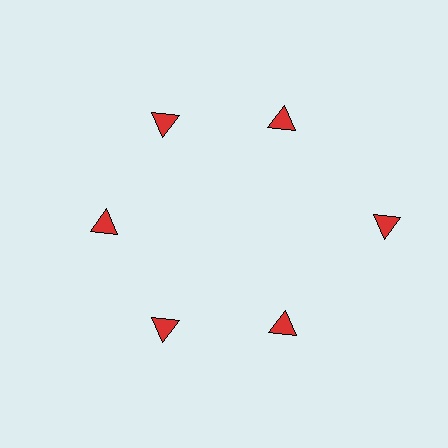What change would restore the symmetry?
The symmetry would be restored by moving it inward, back onto the ring so that all 6 triangles sit at equal angles and equal distance from the center.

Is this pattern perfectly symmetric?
No. The 6 red triangles are arranged in a ring, but one element near the 3 o'clock position is pushed outward from the center, breaking the 6-fold rotational symmetry.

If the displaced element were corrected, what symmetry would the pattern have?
It would have 6-fold rotational symmetry — the pattern would map onto itself every 60 degrees.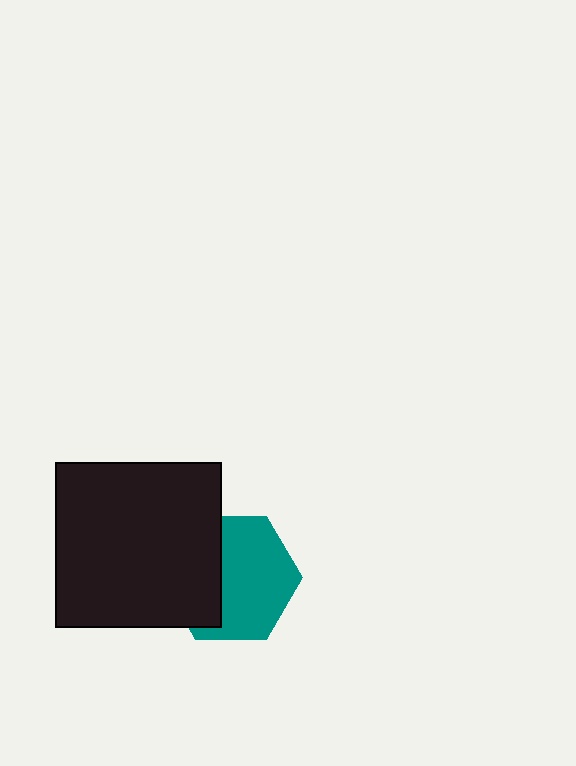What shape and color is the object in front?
The object in front is a black square.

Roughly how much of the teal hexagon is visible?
About half of it is visible (roughly 62%).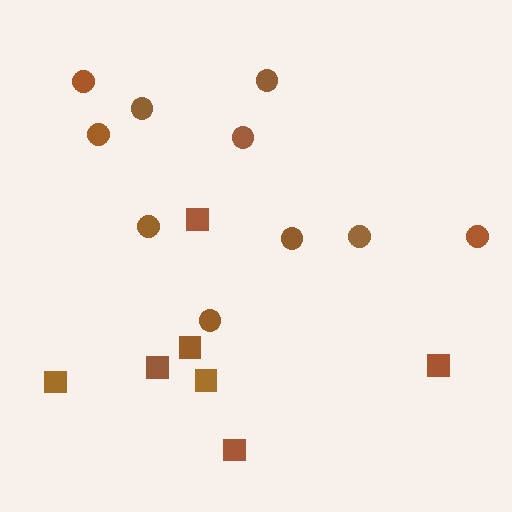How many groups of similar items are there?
There are 2 groups: one group of squares (7) and one group of circles (10).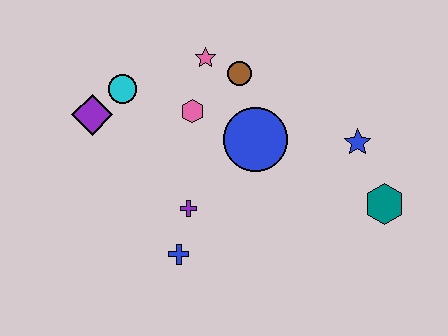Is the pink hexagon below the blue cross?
No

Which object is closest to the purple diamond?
The cyan circle is closest to the purple diamond.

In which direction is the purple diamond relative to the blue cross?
The purple diamond is above the blue cross.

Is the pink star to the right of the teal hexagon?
No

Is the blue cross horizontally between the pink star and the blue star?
No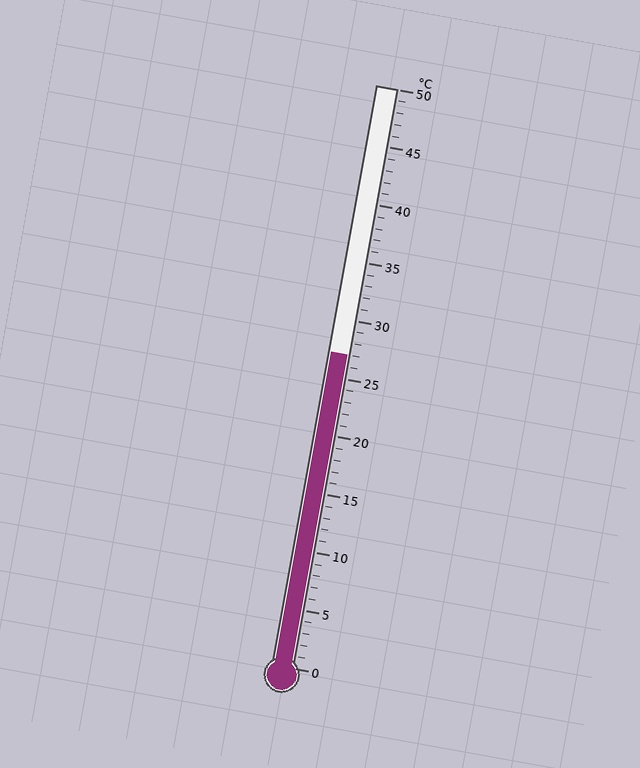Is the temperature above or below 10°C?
The temperature is above 10°C.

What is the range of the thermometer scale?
The thermometer scale ranges from 0°C to 50°C.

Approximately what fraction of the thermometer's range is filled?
The thermometer is filled to approximately 55% of its range.